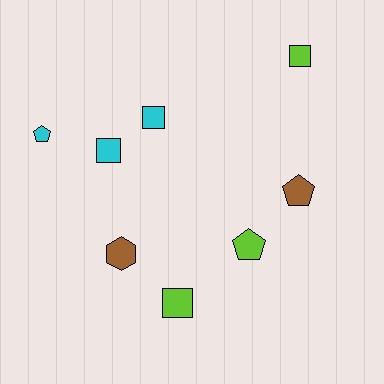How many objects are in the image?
There are 8 objects.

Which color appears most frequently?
Lime, with 3 objects.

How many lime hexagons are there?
There are no lime hexagons.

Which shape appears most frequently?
Square, with 4 objects.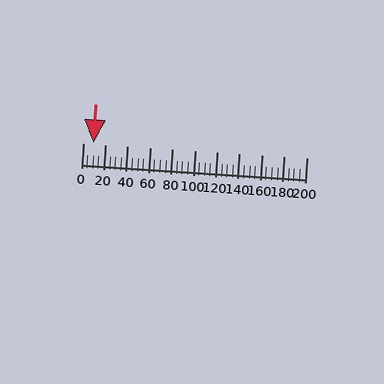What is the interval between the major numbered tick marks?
The major tick marks are spaced 20 units apart.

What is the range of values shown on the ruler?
The ruler shows values from 0 to 200.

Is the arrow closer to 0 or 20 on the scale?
The arrow is closer to 0.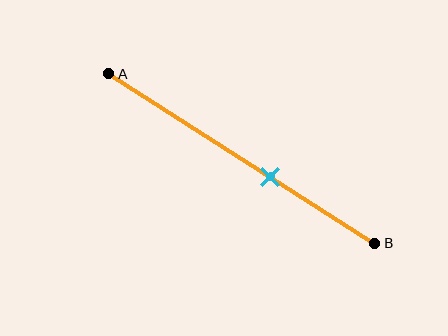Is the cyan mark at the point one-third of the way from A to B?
No, the mark is at about 60% from A, not at the 33% one-third point.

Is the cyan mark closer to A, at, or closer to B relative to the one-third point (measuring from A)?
The cyan mark is closer to point B than the one-third point of segment AB.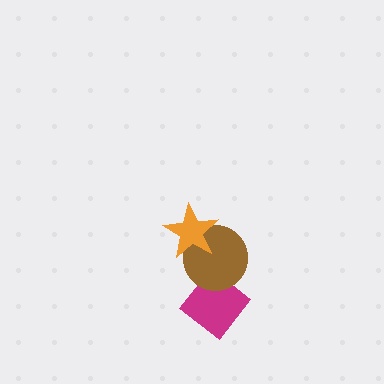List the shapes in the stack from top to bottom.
From top to bottom: the orange star, the brown circle, the magenta diamond.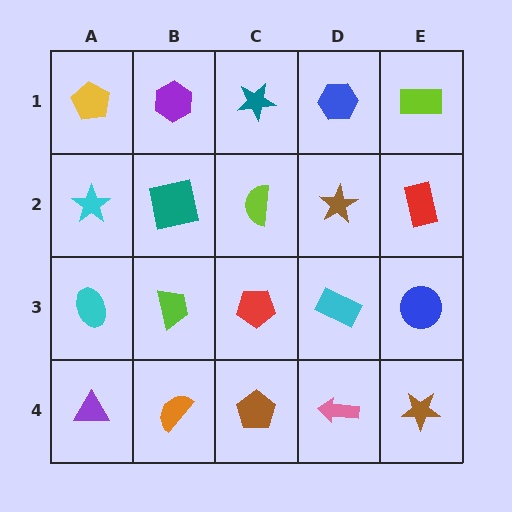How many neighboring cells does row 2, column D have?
4.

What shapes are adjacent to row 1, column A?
A cyan star (row 2, column A), a purple hexagon (row 1, column B).